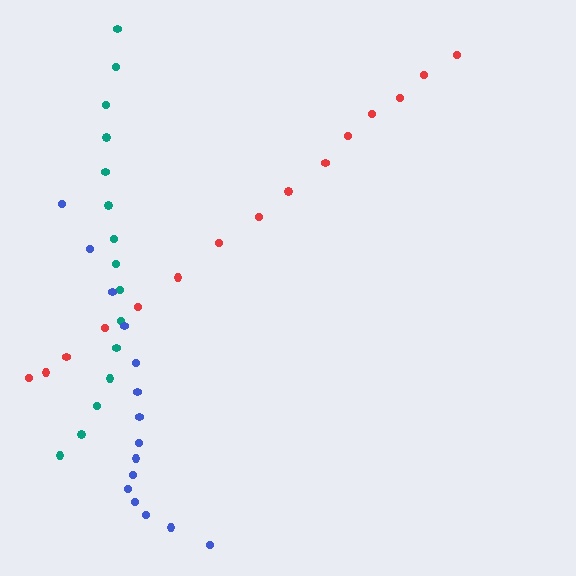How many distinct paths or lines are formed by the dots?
There are 3 distinct paths.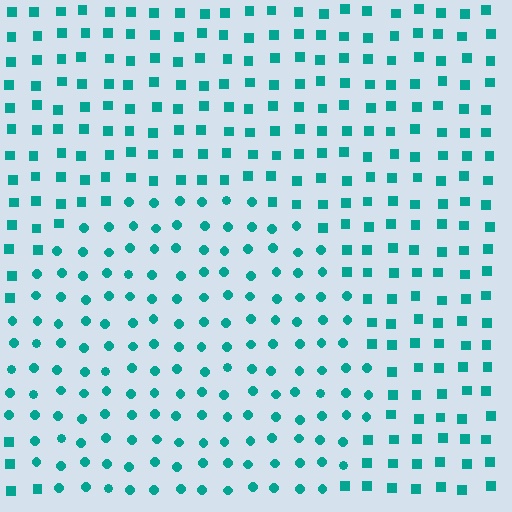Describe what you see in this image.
The image is filled with small teal elements arranged in a uniform grid. A circle-shaped region contains circles, while the surrounding area contains squares. The boundary is defined purely by the change in element shape.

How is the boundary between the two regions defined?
The boundary is defined by a change in element shape: circles inside vs. squares outside. All elements share the same color and spacing.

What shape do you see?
I see a circle.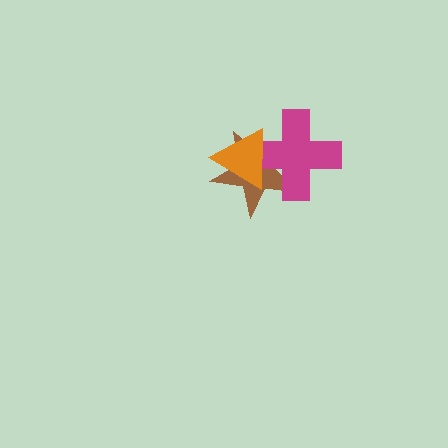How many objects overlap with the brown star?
2 objects overlap with the brown star.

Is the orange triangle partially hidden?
No, no other shape covers it.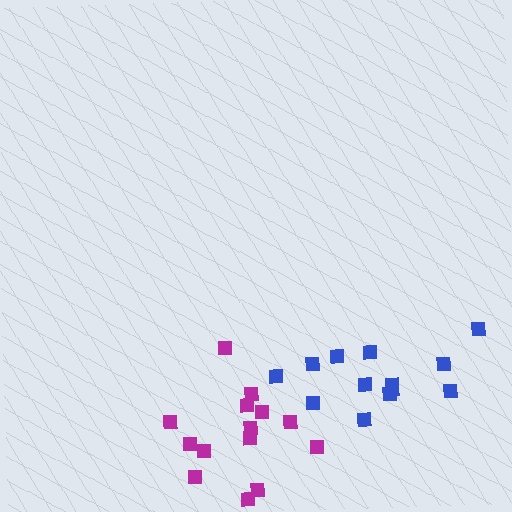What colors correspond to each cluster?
The clusters are colored: magenta, blue.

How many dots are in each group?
Group 1: 14 dots, Group 2: 13 dots (27 total).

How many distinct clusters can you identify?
There are 2 distinct clusters.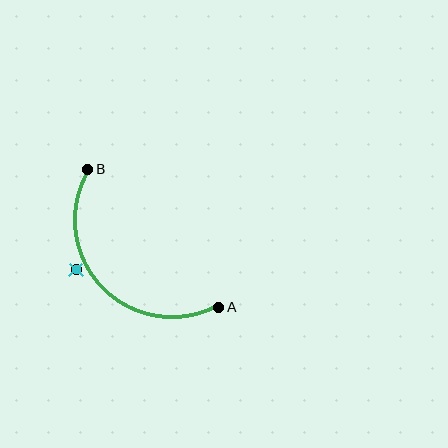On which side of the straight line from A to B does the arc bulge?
The arc bulges below and to the left of the straight line connecting A and B.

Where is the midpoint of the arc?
The arc midpoint is the point on the curve farthest from the straight line joining A and B. It sits below and to the left of that line.